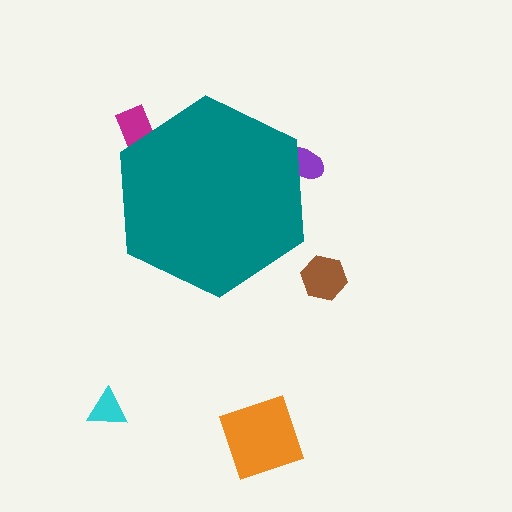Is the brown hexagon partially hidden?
No, the brown hexagon is fully visible.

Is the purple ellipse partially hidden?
Yes, the purple ellipse is partially hidden behind the teal hexagon.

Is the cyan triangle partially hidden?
No, the cyan triangle is fully visible.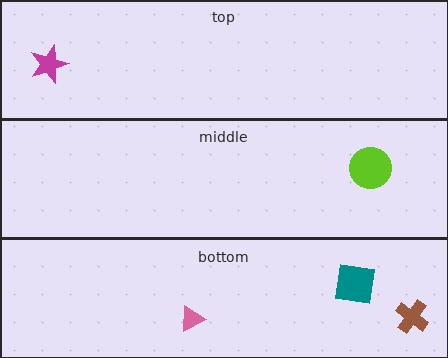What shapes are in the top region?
The magenta star.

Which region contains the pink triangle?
The bottom region.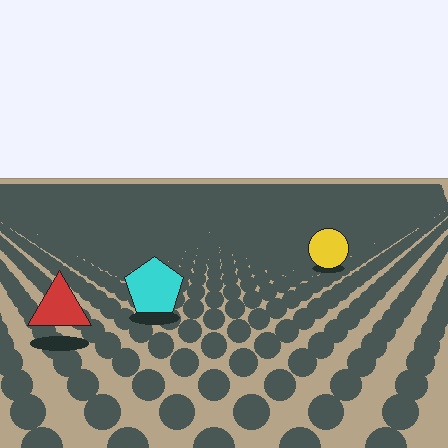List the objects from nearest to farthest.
From nearest to farthest: the red triangle, the cyan pentagon, the yellow circle.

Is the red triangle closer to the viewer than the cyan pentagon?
Yes. The red triangle is closer — you can tell from the texture gradient: the ground texture is coarser near it.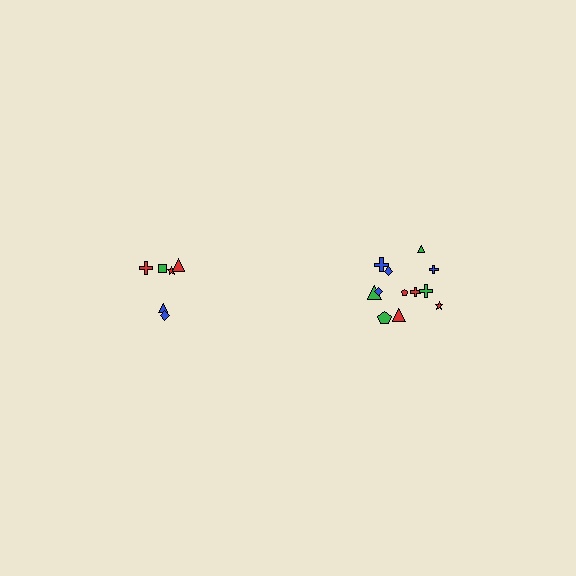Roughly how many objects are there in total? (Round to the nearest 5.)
Roughly 20 objects in total.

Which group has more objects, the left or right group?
The right group.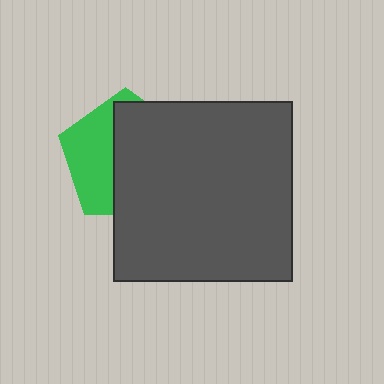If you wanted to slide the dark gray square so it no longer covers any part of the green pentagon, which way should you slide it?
Slide it right — that is the most direct way to separate the two shapes.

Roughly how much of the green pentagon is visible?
A small part of it is visible (roughly 40%).